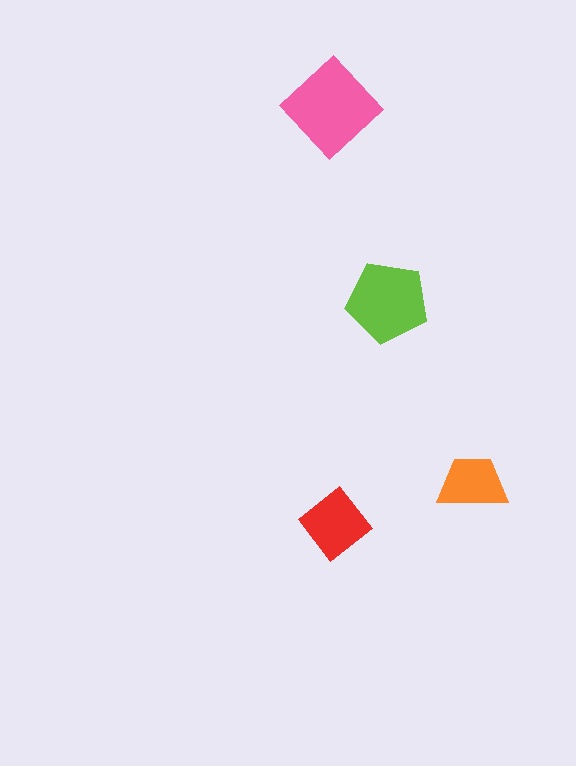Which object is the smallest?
The orange trapezoid.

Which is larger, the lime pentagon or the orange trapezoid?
The lime pentagon.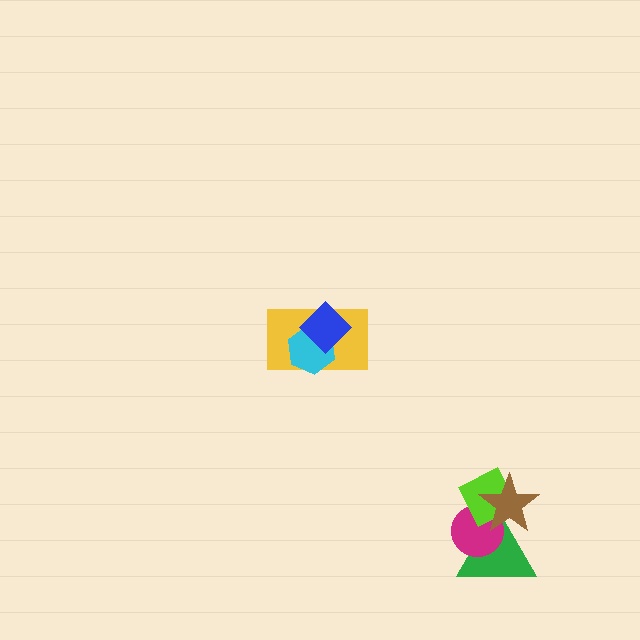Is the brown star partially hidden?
No, no other shape covers it.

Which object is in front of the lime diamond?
The brown star is in front of the lime diamond.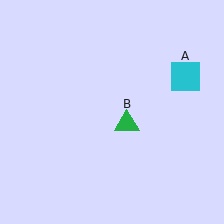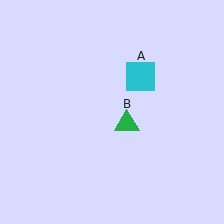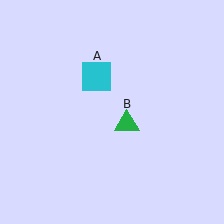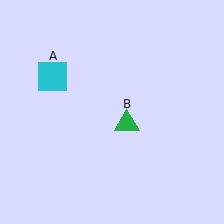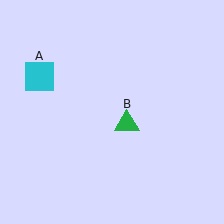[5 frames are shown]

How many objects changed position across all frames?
1 object changed position: cyan square (object A).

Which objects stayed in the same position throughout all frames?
Green triangle (object B) remained stationary.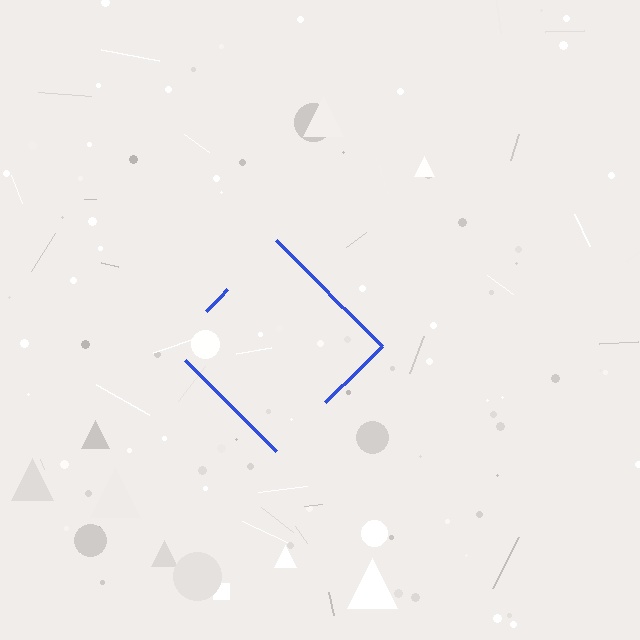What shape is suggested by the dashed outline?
The dashed outline suggests a diamond.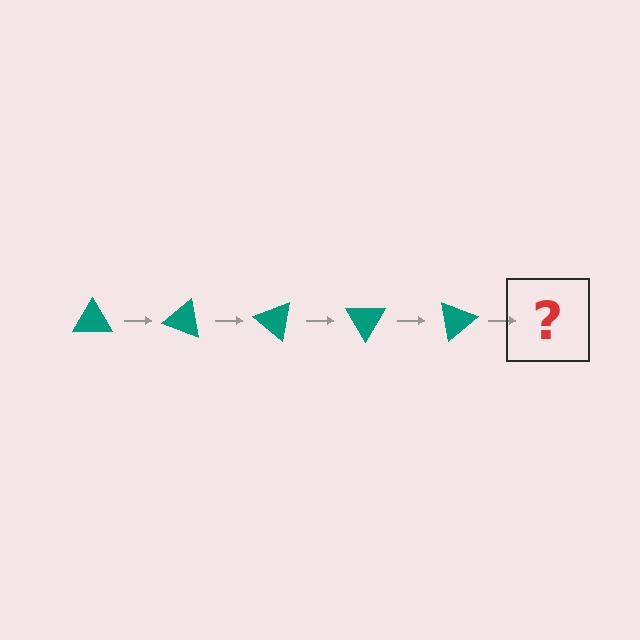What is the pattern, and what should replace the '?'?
The pattern is that the triangle rotates 20 degrees each step. The '?' should be a teal triangle rotated 100 degrees.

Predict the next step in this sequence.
The next step is a teal triangle rotated 100 degrees.